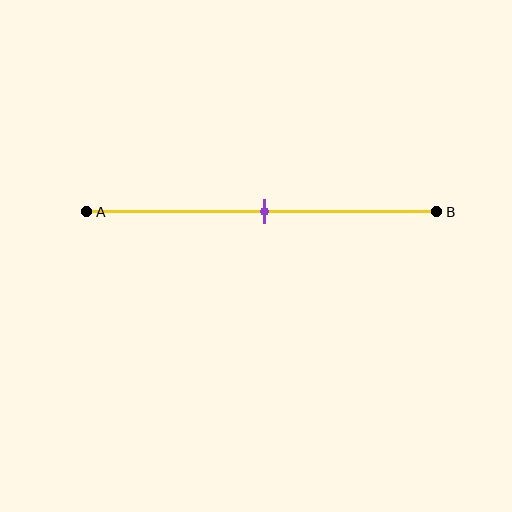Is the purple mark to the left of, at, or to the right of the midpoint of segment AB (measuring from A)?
The purple mark is approximately at the midpoint of segment AB.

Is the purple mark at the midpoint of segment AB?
Yes, the mark is approximately at the midpoint.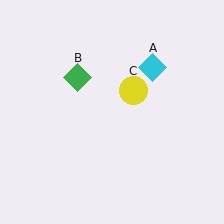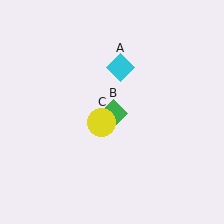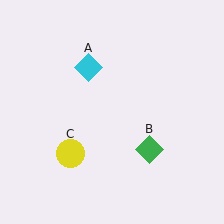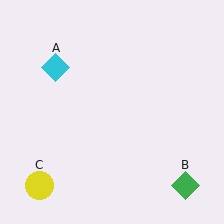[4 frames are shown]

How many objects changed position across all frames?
3 objects changed position: cyan diamond (object A), green diamond (object B), yellow circle (object C).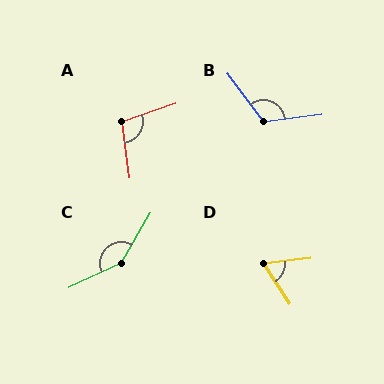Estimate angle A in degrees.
Approximately 101 degrees.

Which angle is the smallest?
D, at approximately 63 degrees.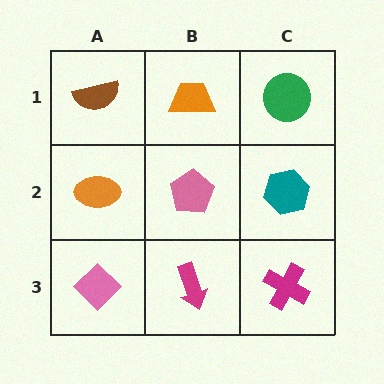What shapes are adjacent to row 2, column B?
An orange trapezoid (row 1, column B), a magenta arrow (row 3, column B), an orange ellipse (row 2, column A), a teal hexagon (row 2, column C).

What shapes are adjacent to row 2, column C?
A green circle (row 1, column C), a magenta cross (row 3, column C), a pink pentagon (row 2, column B).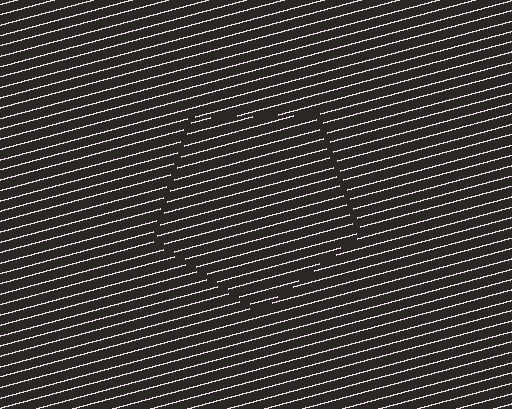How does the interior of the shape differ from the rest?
The interior of the shape contains the same grating, shifted by half a period — the contour is defined by the phase discontinuity where line-ends from the inner and outer gratings abut.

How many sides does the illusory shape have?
5 sides — the line-ends trace a pentagon.